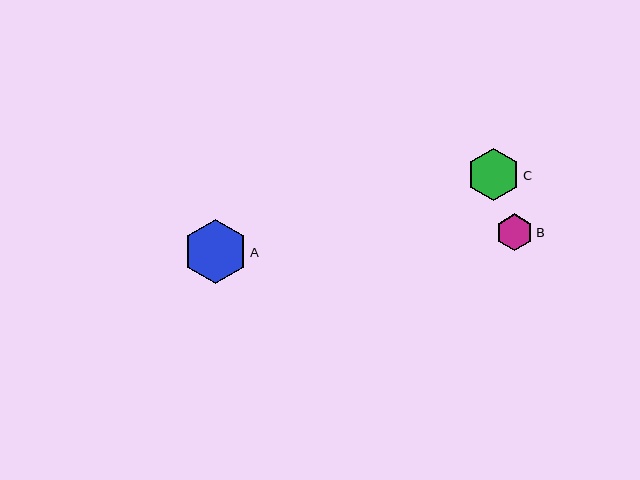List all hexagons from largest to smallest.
From largest to smallest: A, C, B.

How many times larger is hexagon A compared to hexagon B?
Hexagon A is approximately 1.7 times the size of hexagon B.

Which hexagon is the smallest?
Hexagon B is the smallest with a size of approximately 37 pixels.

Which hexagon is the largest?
Hexagon A is the largest with a size of approximately 64 pixels.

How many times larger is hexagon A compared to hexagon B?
Hexagon A is approximately 1.7 times the size of hexagon B.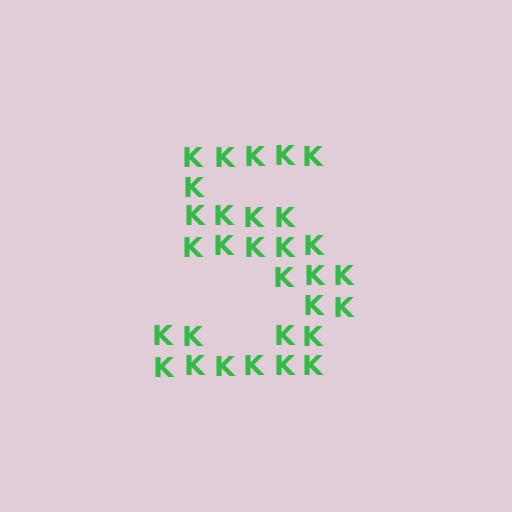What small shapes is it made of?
It is made of small letter K's.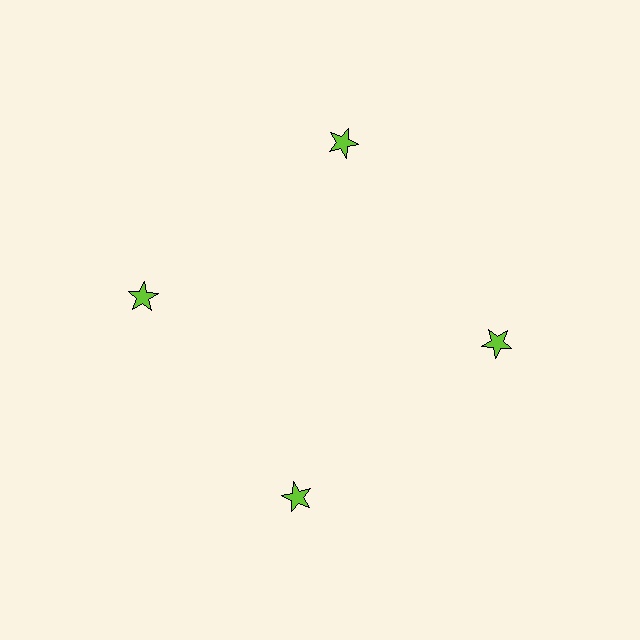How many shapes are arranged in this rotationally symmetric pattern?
There are 4 shapes, arranged in 4 groups of 1.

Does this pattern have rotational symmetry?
Yes, this pattern has 4-fold rotational symmetry. It looks the same after rotating 90 degrees around the center.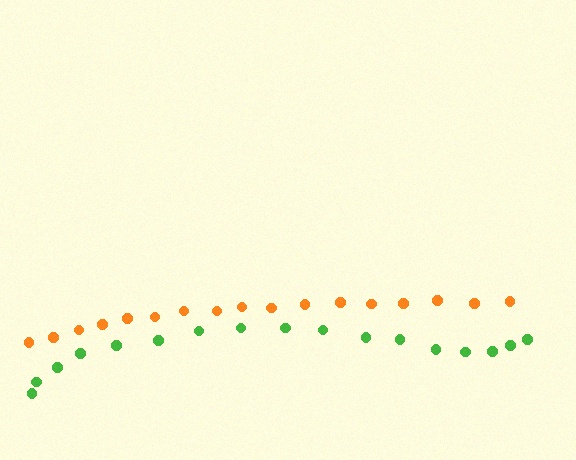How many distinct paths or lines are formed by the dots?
There are 2 distinct paths.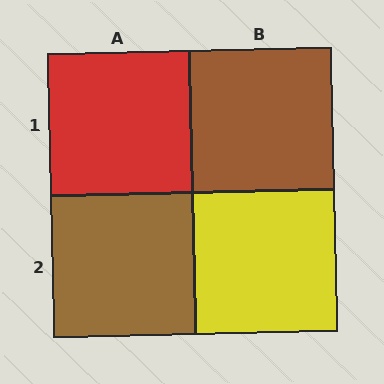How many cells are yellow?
1 cell is yellow.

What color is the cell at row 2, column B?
Yellow.